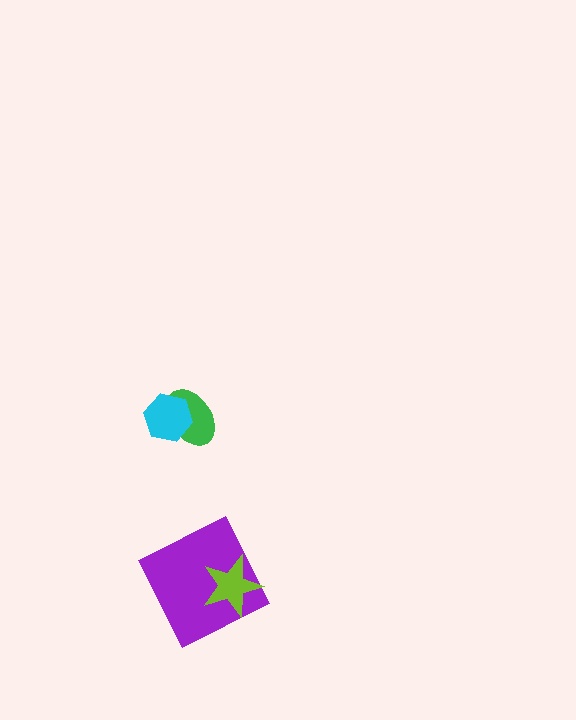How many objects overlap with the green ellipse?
1 object overlaps with the green ellipse.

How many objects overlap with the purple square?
1 object overlaps with the purple square.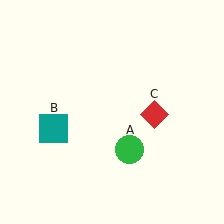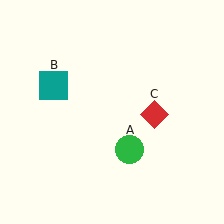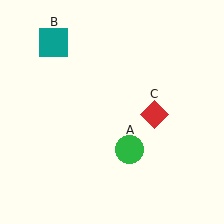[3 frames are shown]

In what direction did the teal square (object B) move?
The teal square (object B) moved up.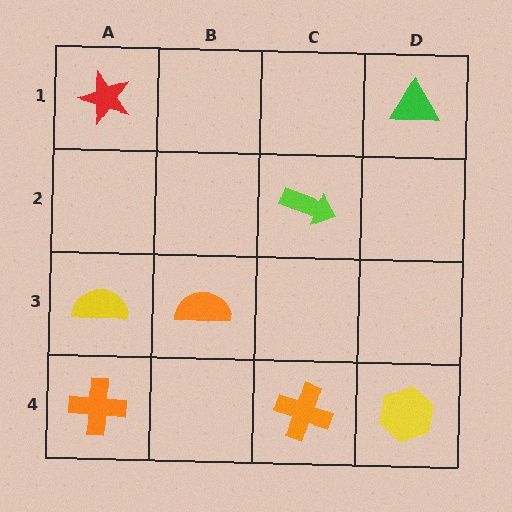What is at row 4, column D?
A yellow hexagon.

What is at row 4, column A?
An orange cross.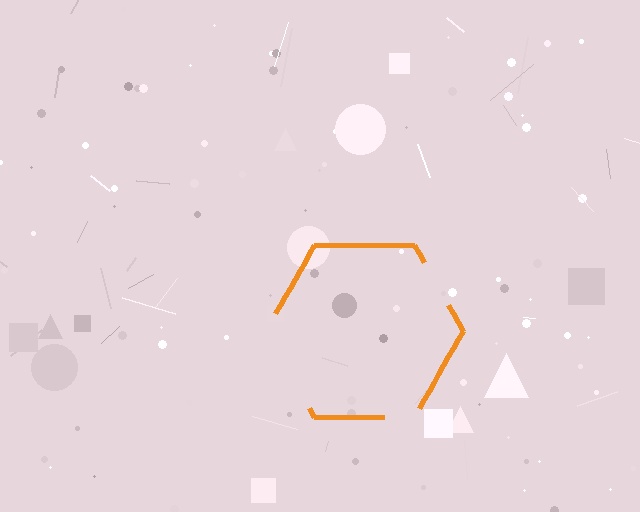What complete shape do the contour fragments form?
The contour fragments form a hexagon.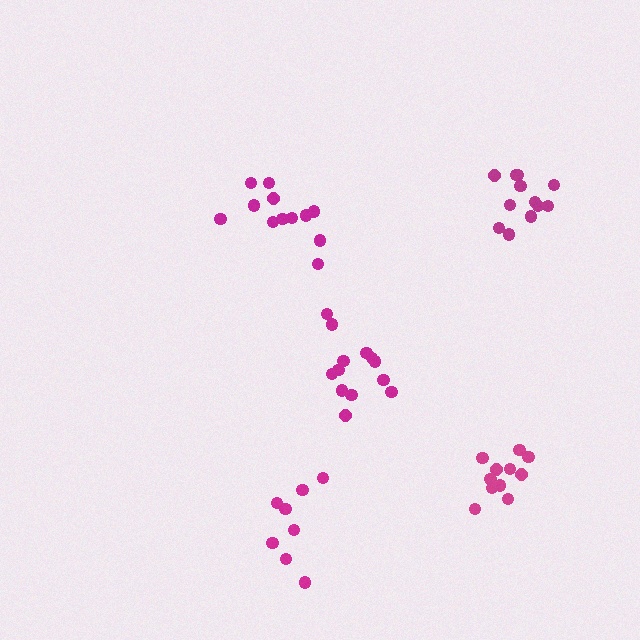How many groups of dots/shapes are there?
There are 5 groups.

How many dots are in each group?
Group 1: 12 dots, Group 2: 8 dots, Group 3: 13 dots, Group 4: 12 dots, Group 5: 11 dots (56 total).